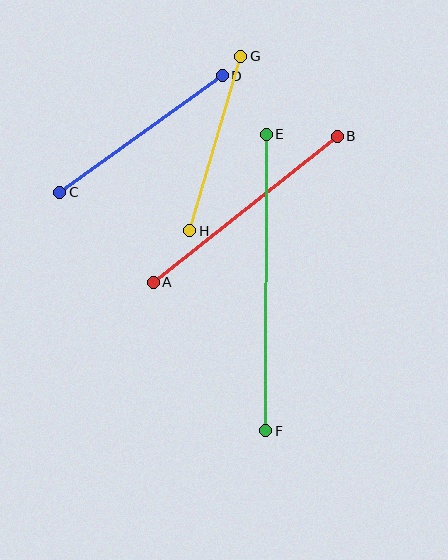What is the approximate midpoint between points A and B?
The midpoint is at approximately (245, 209) pixels.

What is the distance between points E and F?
The distance is approximately 297 pixels.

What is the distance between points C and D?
The distance is approximately 200 pixels.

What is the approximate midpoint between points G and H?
The midpoint is at approximately (215, 144) pixels.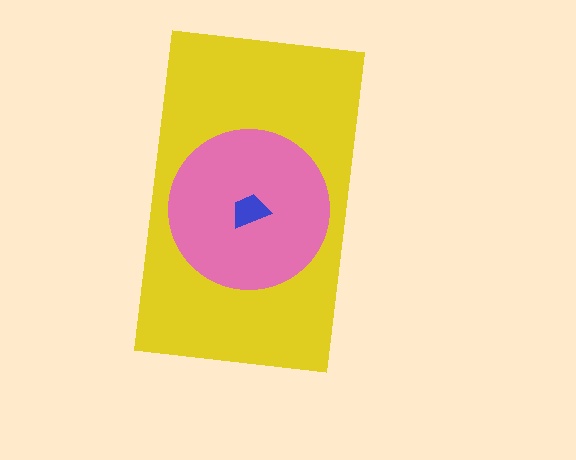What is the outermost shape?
The yellow rectangle.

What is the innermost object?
The blue trapezoid.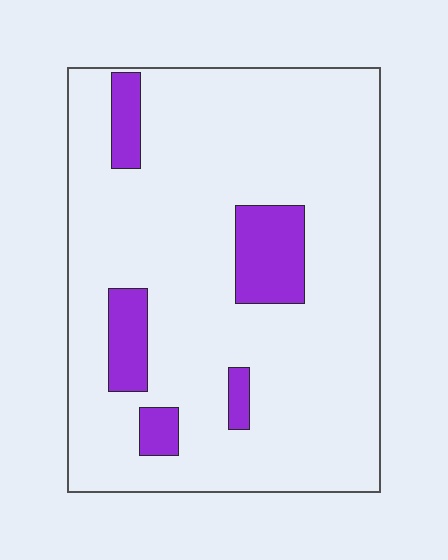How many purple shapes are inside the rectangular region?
5.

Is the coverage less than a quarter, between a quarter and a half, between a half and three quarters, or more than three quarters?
Less than a quarter.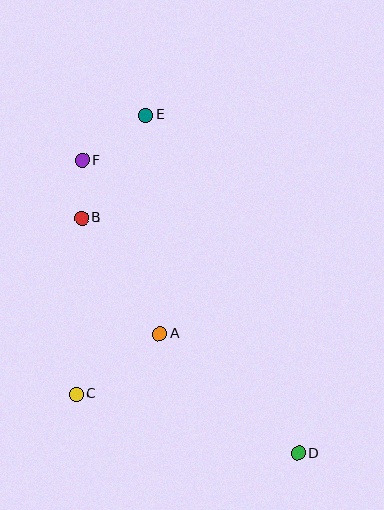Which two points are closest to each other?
Points B and F are closest to each other.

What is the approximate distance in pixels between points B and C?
The distance between B and C is approximately 176 pixels.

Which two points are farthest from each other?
Points D and E are farthest from each other.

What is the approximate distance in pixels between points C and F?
The distance between C and F is approximately 234 pixels.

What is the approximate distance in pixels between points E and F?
The distance between E and F is approximately 79 pixels.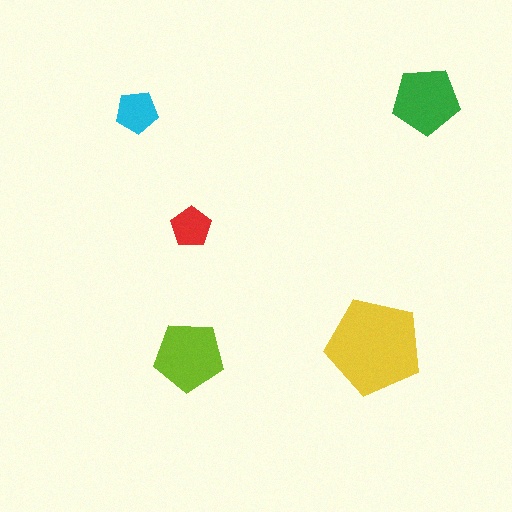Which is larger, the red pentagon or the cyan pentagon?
The cyan one.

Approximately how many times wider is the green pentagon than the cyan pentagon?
About 1.5 times wider.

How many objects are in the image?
There are 5 objects in the image.